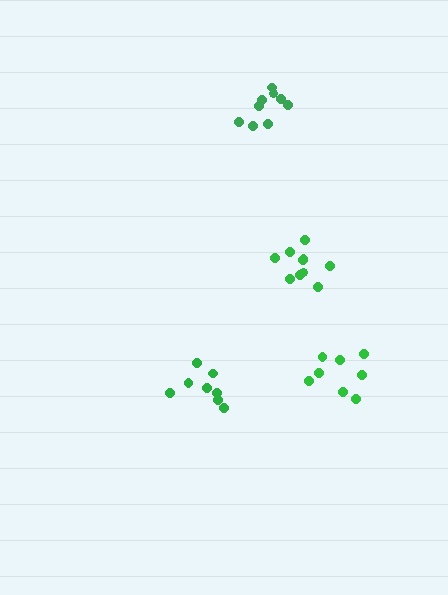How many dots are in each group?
Group 1: 9 dots, Group 2: 10 dots, Group 3: 8 dots, Group 4: 8 dots (35 total).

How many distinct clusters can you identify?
There are 4 distinct clusters.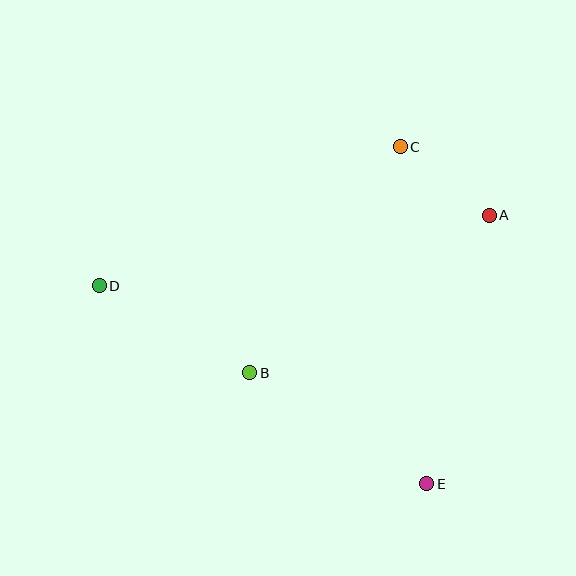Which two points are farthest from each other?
Points A and D are farthest from each other.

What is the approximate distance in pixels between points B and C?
The distance between B and C is approximately 272 pixels.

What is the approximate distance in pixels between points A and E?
The distance between A and E is approximately 276 pixels.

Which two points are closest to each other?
Points A and C are closest to each other.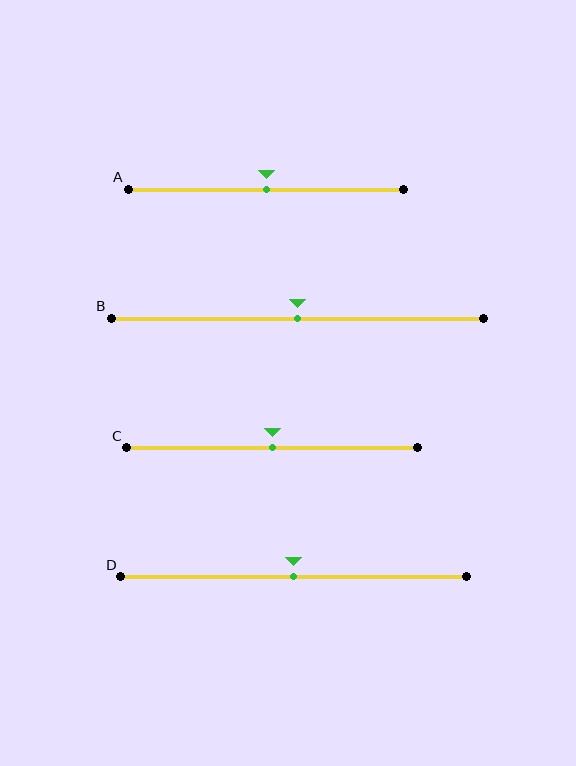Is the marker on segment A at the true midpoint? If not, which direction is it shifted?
Yes, the marker on segment A is at the true midpoint.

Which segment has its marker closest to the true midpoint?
Segment A has its marker closest to the true midpoint.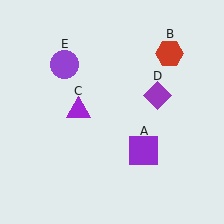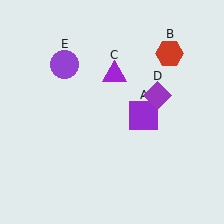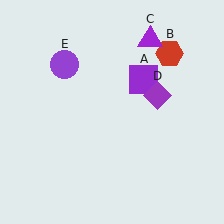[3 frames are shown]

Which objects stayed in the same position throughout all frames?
Red hexagon (object B) and purple diamond (object D) and purple circle (object E) remained stationary.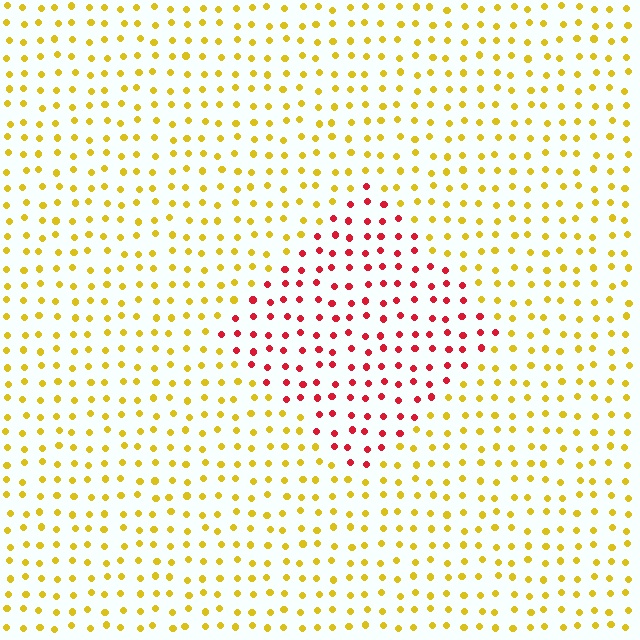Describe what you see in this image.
The image is filled with small yellow elements in a uniform arrangement. A diamond-shaped region is visible where the elements are tinted to a slightly different hue, forming a subtle color boundary.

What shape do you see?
I see a diamond.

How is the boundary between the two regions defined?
The boundary is defined purely by a slight shift in hue (about 60 degrees). Spacing, size, and orientation are identical on both sides.